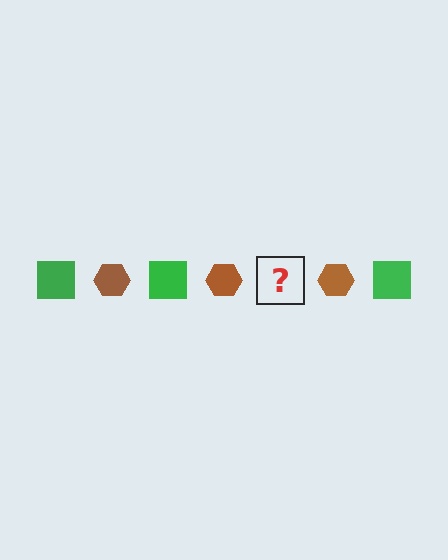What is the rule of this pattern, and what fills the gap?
The rule is that the pattern alternates between green square and brown hexagon. The gap should be filled with a green square.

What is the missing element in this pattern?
The missing element is a green square.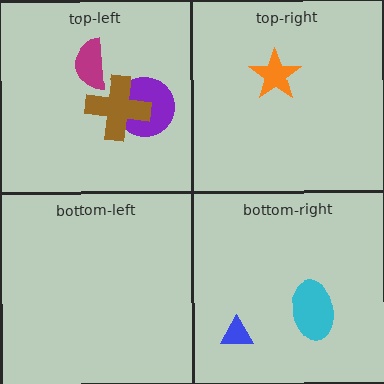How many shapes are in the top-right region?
1.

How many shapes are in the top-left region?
3.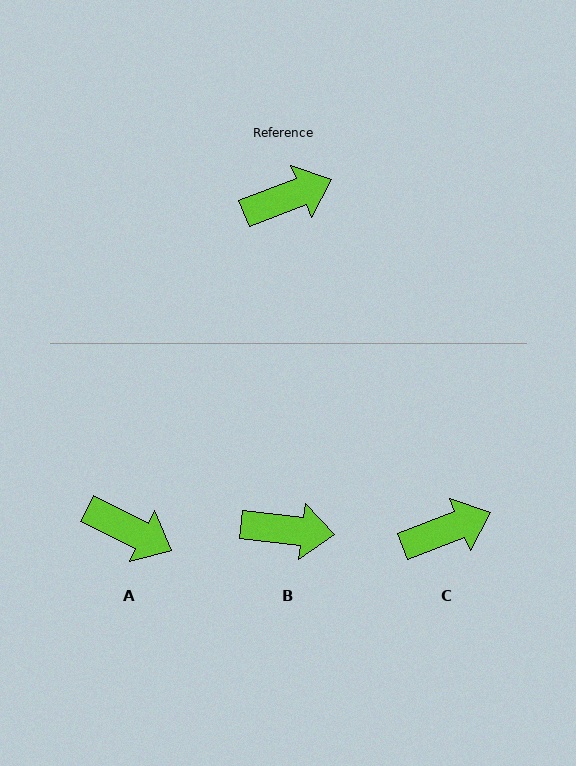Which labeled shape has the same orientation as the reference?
C.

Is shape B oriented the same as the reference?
No, it is off by about 28 degrees.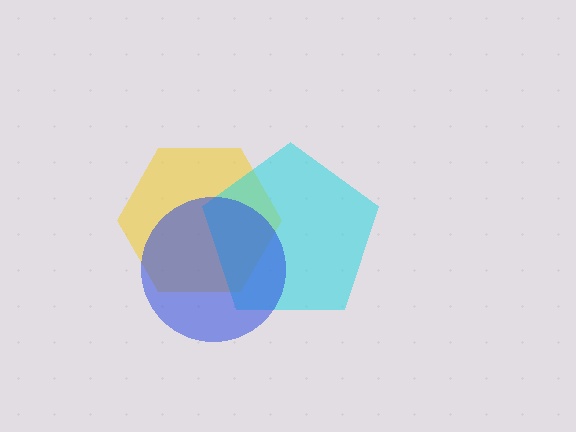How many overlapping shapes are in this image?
There are 3 overlapping shapes in the image.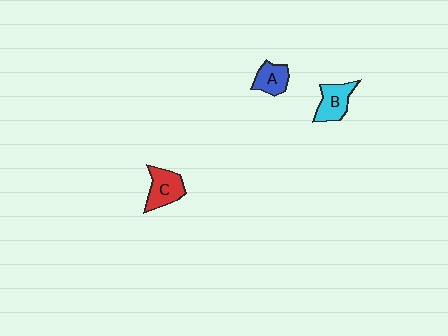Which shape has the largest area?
Shape C (red).